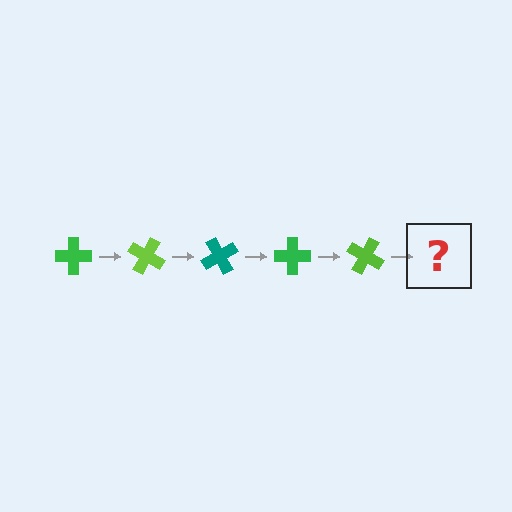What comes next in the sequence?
The next element should be a teal cross, rotated 150 degrees from the start.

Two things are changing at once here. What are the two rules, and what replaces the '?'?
The two rules are that it rotates 30 degrees each step and the color cycles through green, lime, and teal. The '?' should be a teal cross, rotated 150 degrees from the start.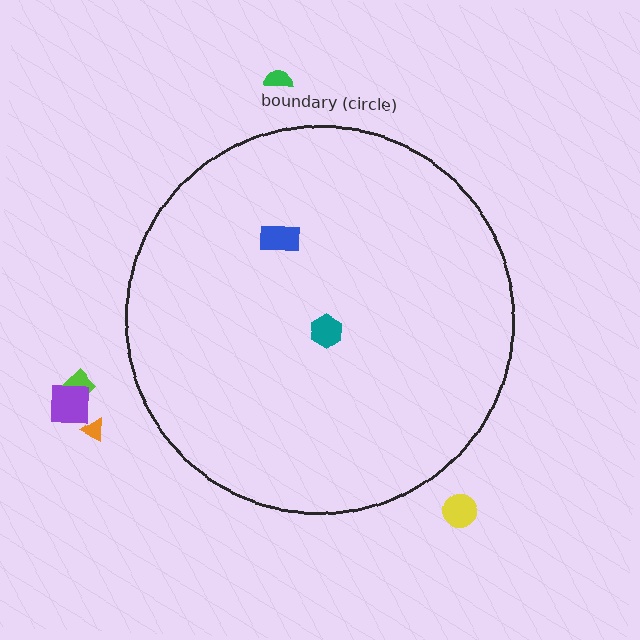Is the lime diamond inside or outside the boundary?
Outside.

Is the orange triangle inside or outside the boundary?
Outside.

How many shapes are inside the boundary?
2 inside, 5 outside.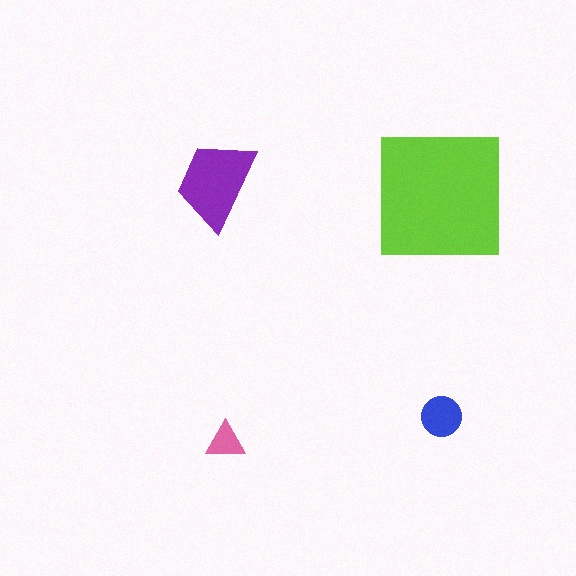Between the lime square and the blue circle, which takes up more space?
The lime square.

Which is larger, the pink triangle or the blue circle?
The blue circle.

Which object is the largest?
The lime square.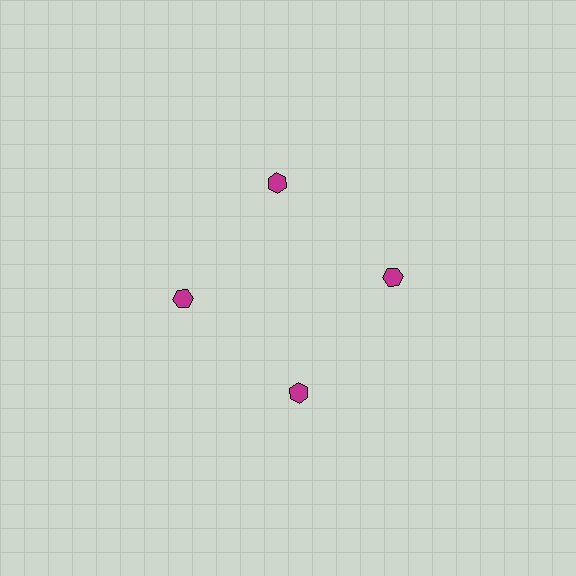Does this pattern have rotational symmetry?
Yes, this pattern has 4-fold rotational symmetry. It looks the same after rotating 90 degrees around the center.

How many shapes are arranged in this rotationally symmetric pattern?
There are 4 shapes, arranged in 4 groups of 1.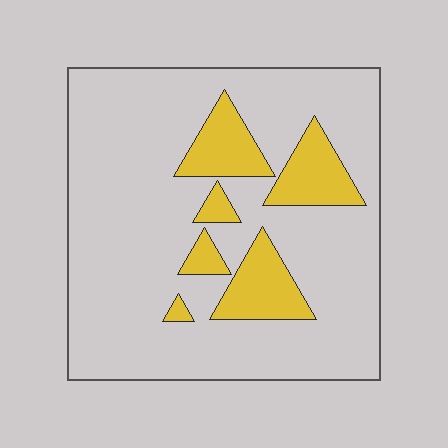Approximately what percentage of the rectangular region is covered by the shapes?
Approximately 20%.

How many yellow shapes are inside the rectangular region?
6.